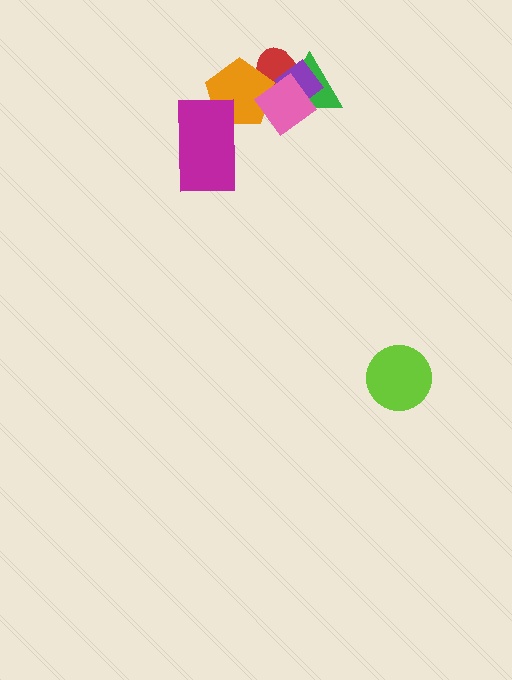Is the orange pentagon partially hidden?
Yes, it is partially covered by another shape.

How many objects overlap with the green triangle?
3 objects overlap with the green triangle.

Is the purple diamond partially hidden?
Yes, it is partially covered by another shape.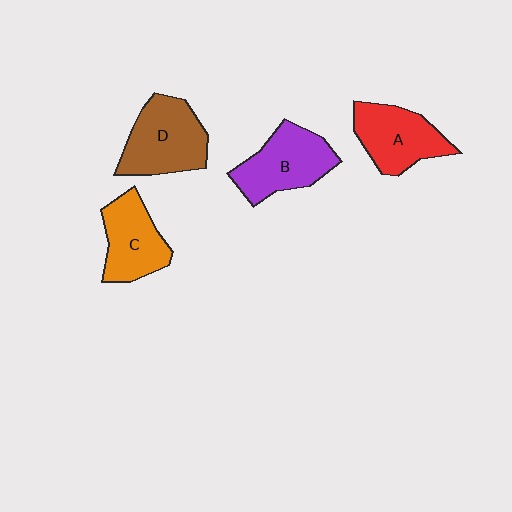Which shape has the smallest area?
Shape C (orange).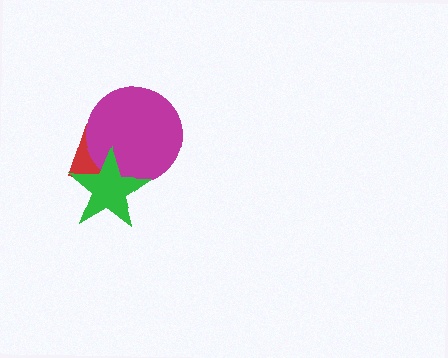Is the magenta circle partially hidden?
Yes, it is partially covered by another shape.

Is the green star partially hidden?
No, no other shape covers it.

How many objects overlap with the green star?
2 objects overlap with the green star.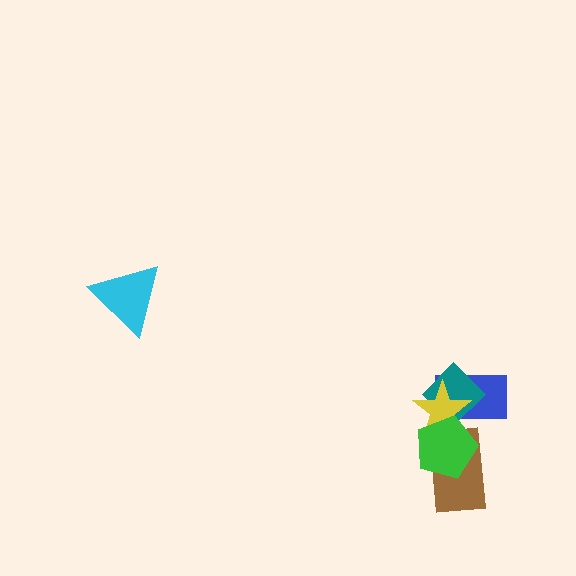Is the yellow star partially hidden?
Yes, it is partially covered by another shape.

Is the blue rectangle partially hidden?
Yes, it is partially covered by another shape.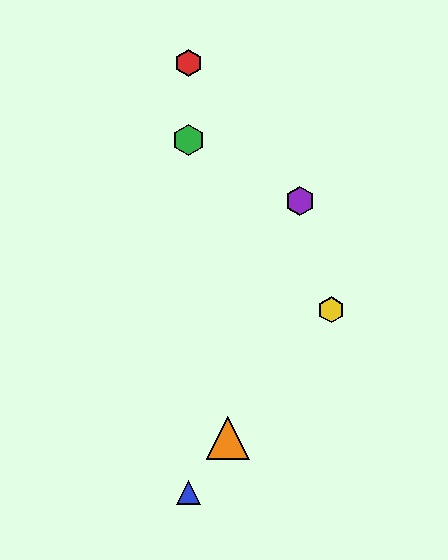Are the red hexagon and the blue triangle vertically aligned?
Yes, both are at x≈188.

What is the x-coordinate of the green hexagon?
The green hexagon is at x≈188.